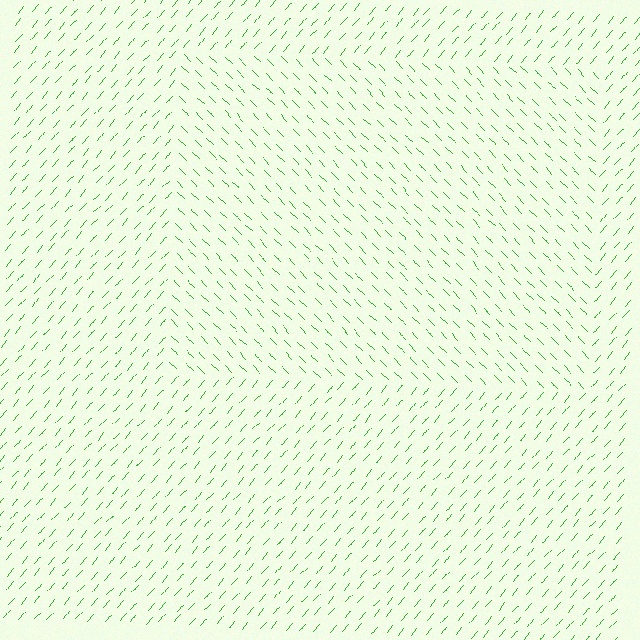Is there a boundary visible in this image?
Yes, there is a texture boundary formed by a change in line orientation.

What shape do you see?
I see a rectangle.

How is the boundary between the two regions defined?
The boundary is defined purely by a change in line orientation (approximately 86 degrees difference). All lines are the same color and thickness.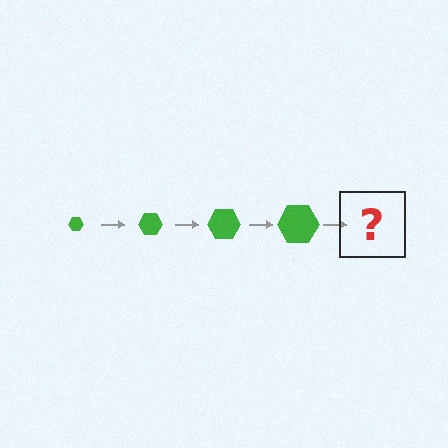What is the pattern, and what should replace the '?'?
The pattern is that the hexagon gets progressively larger each step. The '?' should be a green hexagon, larger than the previous one.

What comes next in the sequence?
The next element should be a green hexagon, larger than the previous one.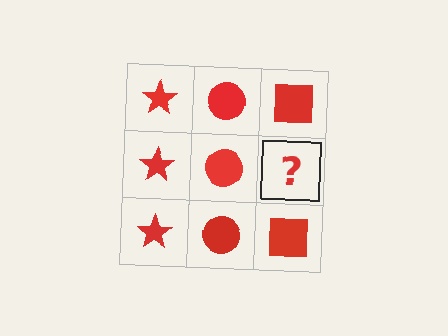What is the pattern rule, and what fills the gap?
The rule is that each column has a consistent shape. The gap should be filled with a red square.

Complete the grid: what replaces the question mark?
The question mark should be replaced with a red square.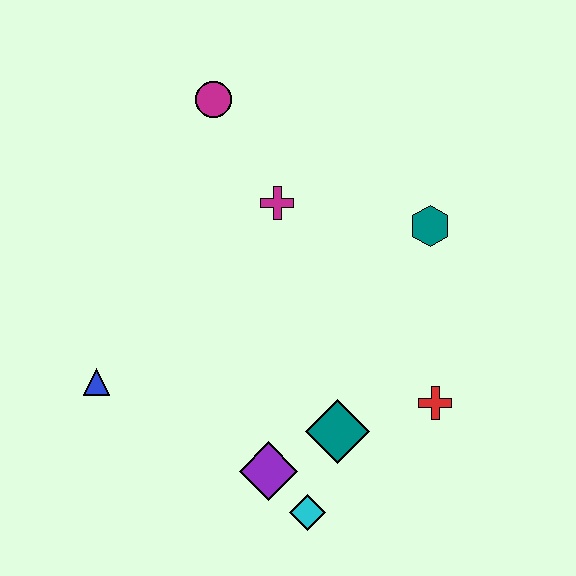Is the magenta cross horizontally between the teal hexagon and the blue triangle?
Yes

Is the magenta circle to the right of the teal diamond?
No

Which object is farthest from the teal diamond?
The magenta circle is farthest from the teal diamond.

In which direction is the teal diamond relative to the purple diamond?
The teal diamond is to the right of the purple diamond.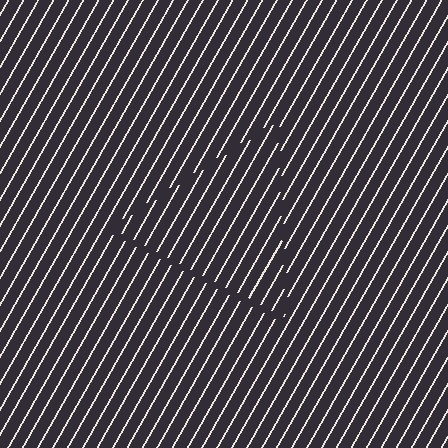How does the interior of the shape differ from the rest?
The interior of the shape contains the same grating, shifted by half a period — the contour is defined by the phase discontinuity where line-ends from the inner and outer gratings abut.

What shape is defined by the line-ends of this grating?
An illusory triangle. The interior of the shape contains the same grating, shifted by half a period — the contour is defined by the phase discontinuity where line-ends from the inner and outer gratings abut.